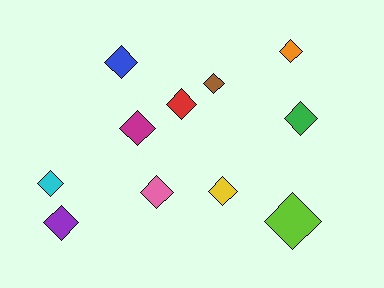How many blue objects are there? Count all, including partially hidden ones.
There is 1 blue object.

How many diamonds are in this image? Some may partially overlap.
There are 11 diamonds.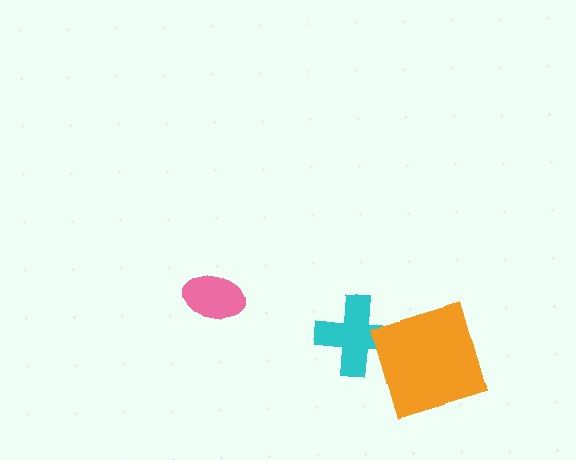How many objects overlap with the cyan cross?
1 object overlaps with the cyan cross.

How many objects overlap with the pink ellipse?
0 objects overlap with the pink ellipse.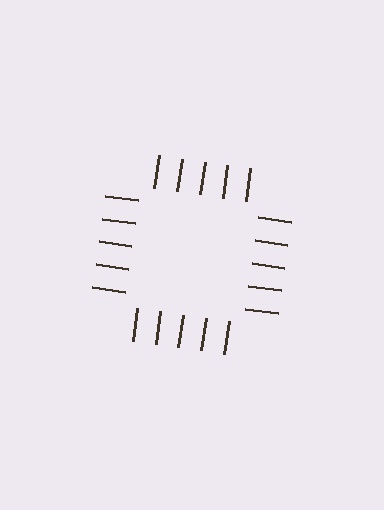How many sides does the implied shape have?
4 sides — the line-ends trace a square.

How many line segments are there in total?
20 — 5 along each of the 4 edges.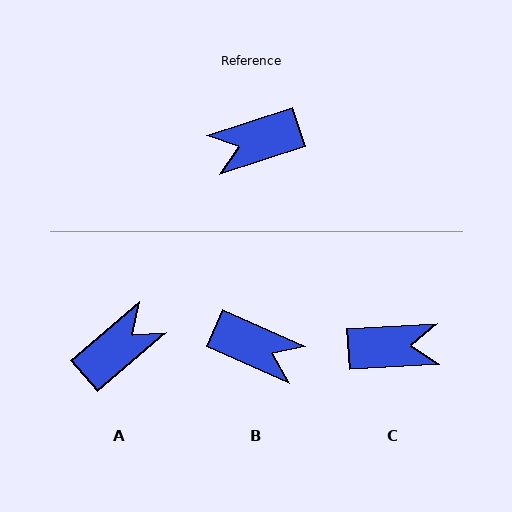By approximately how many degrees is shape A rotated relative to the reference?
Approximately 157 degrees clockwise.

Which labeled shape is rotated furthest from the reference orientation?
C, about 166 degrees away.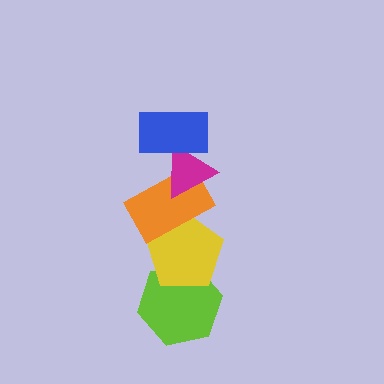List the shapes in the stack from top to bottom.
From top to bottom: the blue rectangle, the magenta triangle, the orange rectangle, the yellow pentagon, the lime hexagon.